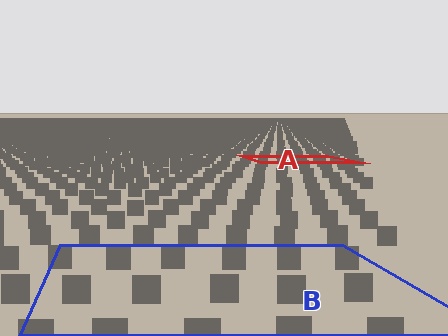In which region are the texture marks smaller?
The texture marks are smaller in region A, because it is farther away.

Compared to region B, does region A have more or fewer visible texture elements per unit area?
Region A has more texture elements per unit area — they are packed more densely because it is farther away.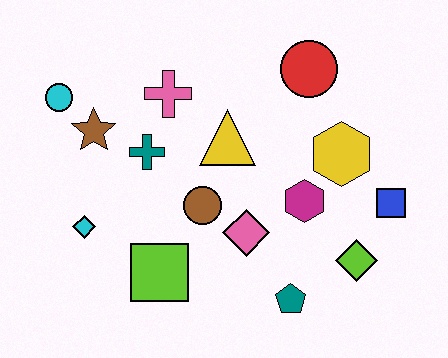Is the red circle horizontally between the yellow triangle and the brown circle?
No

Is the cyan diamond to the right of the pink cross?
No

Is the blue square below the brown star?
Yes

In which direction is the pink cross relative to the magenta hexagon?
The pink cross is to the left of the magenta hexagon.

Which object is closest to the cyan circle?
The brown star is closest to the cyan circle.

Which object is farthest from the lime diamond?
The cyan circle is farthest from the lime diamond.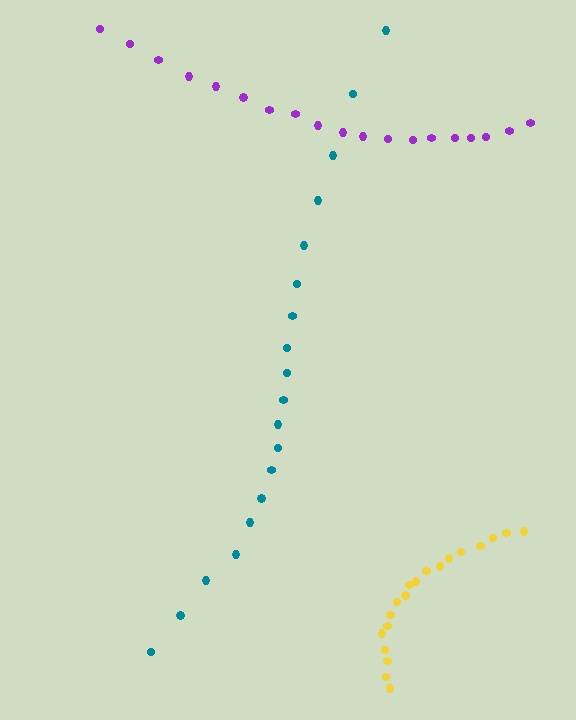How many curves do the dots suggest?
There are 3 distinct paths.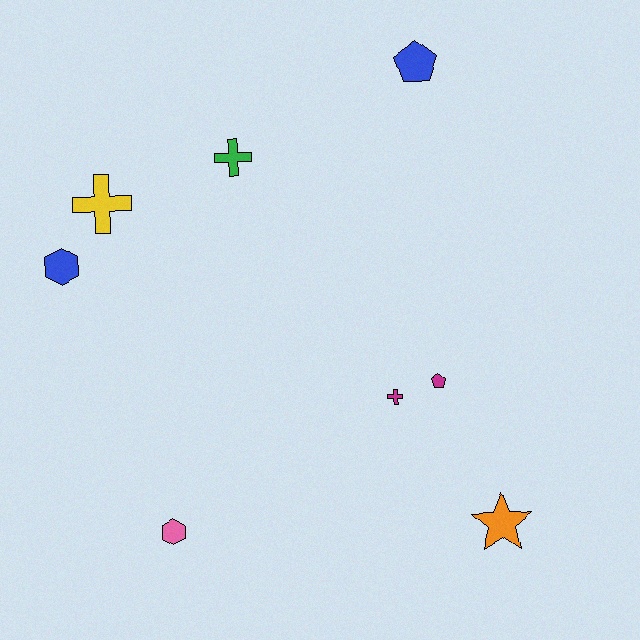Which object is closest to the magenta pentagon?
The magenta cross is closest to the magenta pentagon.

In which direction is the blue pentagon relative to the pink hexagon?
The blue pentagon is above the pink hexagon.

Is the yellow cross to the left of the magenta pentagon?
Yes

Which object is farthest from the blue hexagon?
The orange star is farthest from the blue hexagon.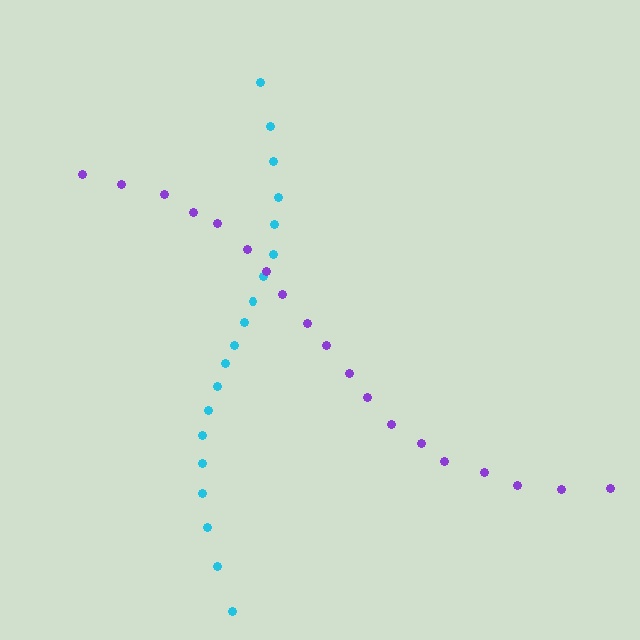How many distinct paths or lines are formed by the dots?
There are 2 distinct paths.